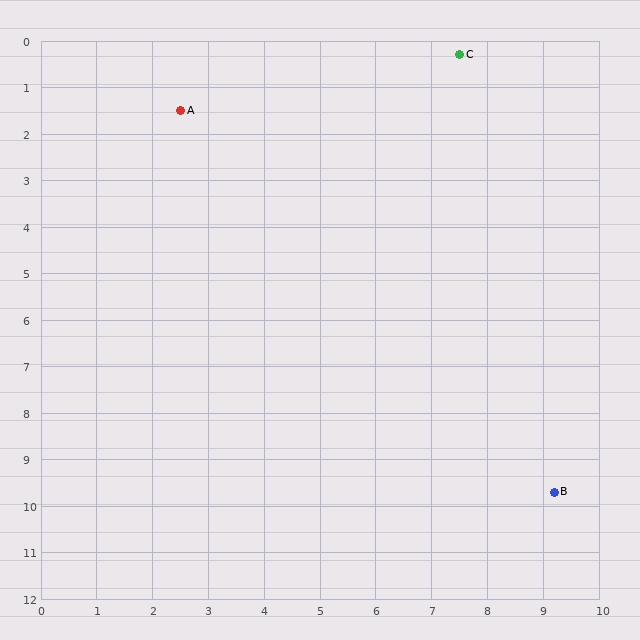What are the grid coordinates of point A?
Point A is at approximately (2.5, 1.5).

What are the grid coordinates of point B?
Point B is at approximately (9.2, 9.7).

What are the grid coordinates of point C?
Point C is at approximately (7.5, 0.3).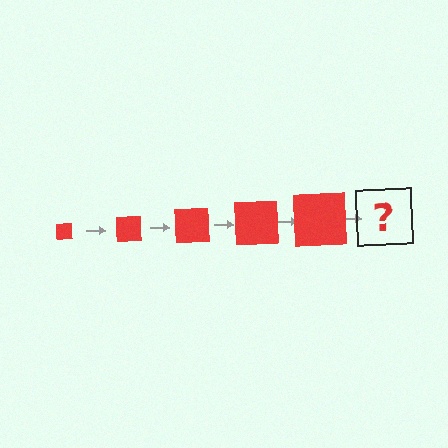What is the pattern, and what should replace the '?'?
The pattern is that the square gets progressively larger each step. The '?' should be a red square, larger than the previous one.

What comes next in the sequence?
The next element should be a red square, larger than the previous one.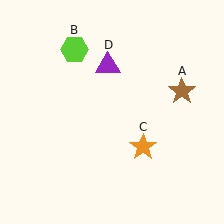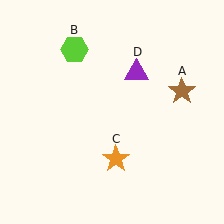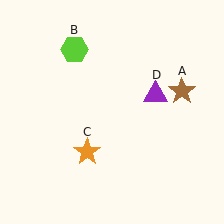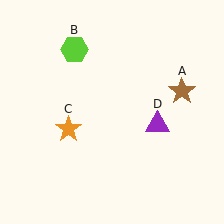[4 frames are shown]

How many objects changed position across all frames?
2 objects changed position: orange star (object C), purple triangle (object D).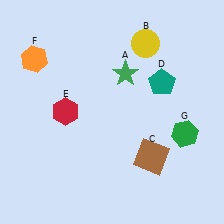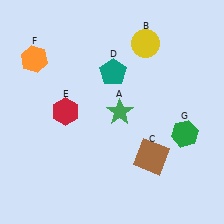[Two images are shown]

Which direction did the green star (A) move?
The green star (A) moved down.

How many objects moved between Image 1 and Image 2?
2 objects moved between the two images.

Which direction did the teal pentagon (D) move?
The teal pentagon (D) moved left.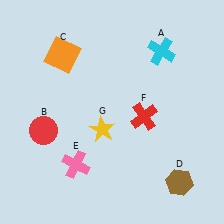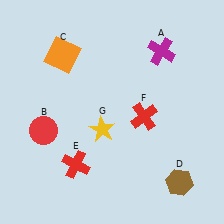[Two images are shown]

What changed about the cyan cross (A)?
In Image 1, A is cyan. In Image 2, it changed to magenta.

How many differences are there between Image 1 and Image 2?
There are 2 differences between the two images.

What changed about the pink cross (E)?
In Image 1, E is pink. In Image 2, it changed to red.